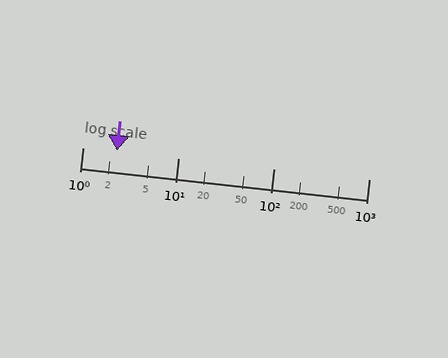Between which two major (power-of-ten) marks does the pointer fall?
The pointer is between 1 and 10.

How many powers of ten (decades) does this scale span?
The scale spans 3 decades, from 1 to 1000.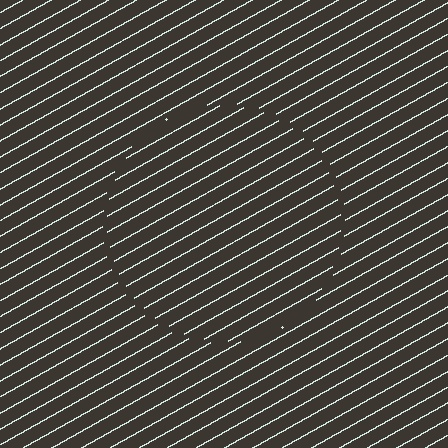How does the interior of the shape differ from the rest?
The interior of the shape contains the same grating, shifted by half a period — the contour is defined by the phase discontinuity where line-ends from the inner and outer gratings abut.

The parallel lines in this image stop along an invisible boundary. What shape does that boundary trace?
An illusory circle. The interior of the shape contains the same grating, shifted by half a period — the contour is defined by the phase discontinuity where line-ends from the inner and outer gratings abut.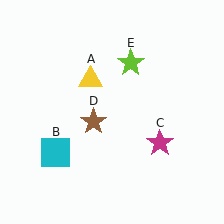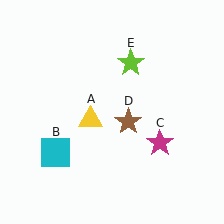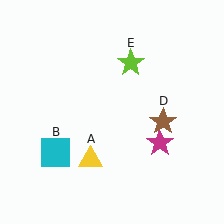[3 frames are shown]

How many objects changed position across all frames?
2 objects changed position: yellow triangle (object A), brown star (object D).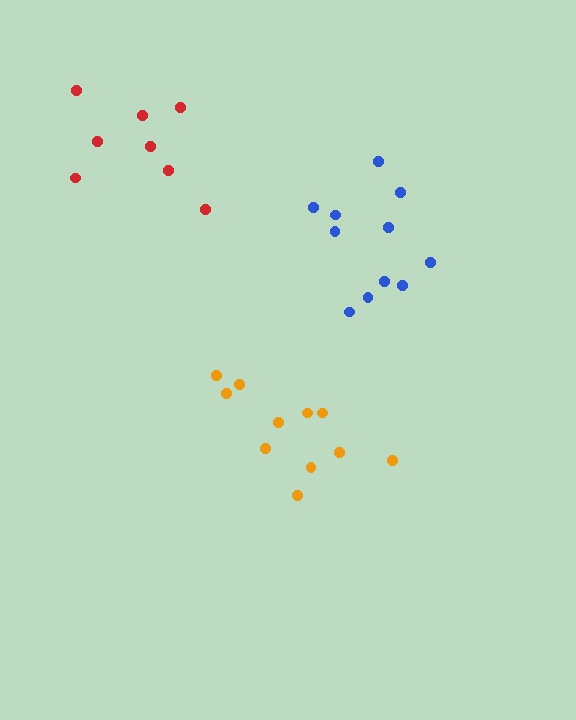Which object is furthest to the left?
The red cluster is leftmost.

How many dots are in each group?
Group 1: 11 dots, Group 2: 8 dots, Group 3: 11 dots (30 total).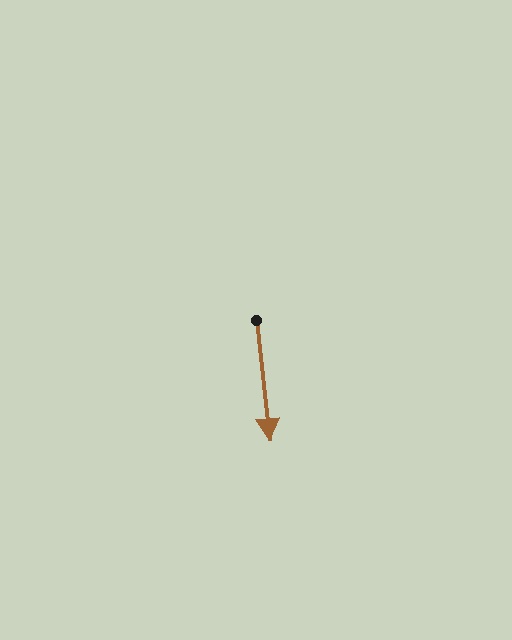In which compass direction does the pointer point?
South.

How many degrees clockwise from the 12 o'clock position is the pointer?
Approximately 174 degrees.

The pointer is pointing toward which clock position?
Roughly 6 o'clock.